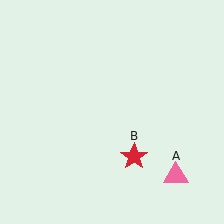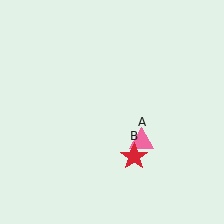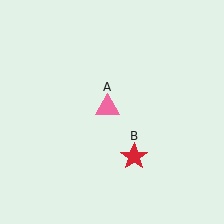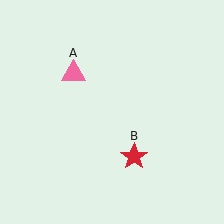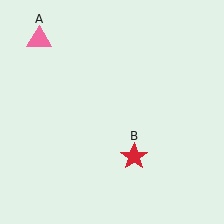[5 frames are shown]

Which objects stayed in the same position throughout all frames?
Red star (object B) remained stationary.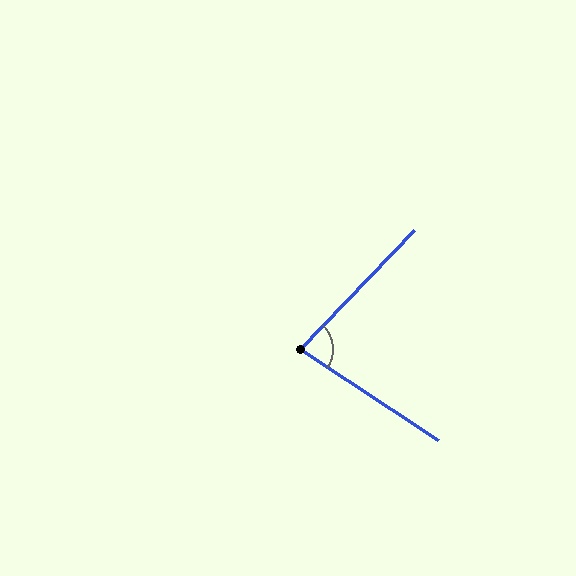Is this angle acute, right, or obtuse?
It is acute.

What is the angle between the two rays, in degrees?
Approximately 79 degrees.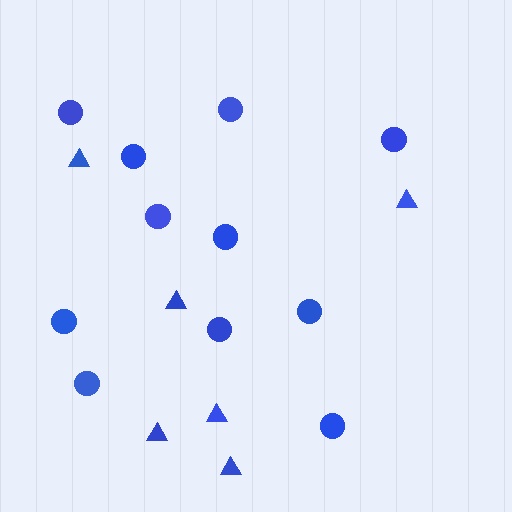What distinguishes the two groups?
There are 2 groups: one group of triangles (6) and one group of circles (11).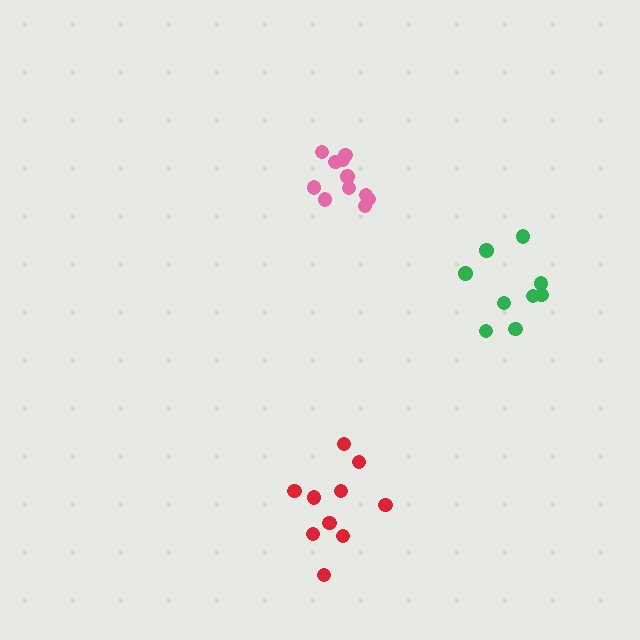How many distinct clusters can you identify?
There are 3 distinct clusters.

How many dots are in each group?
Group 1: 10 dots, Group 2: 9 dots, Group 3: 11 dots (30 total).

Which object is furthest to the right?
The green cluster is rightmost.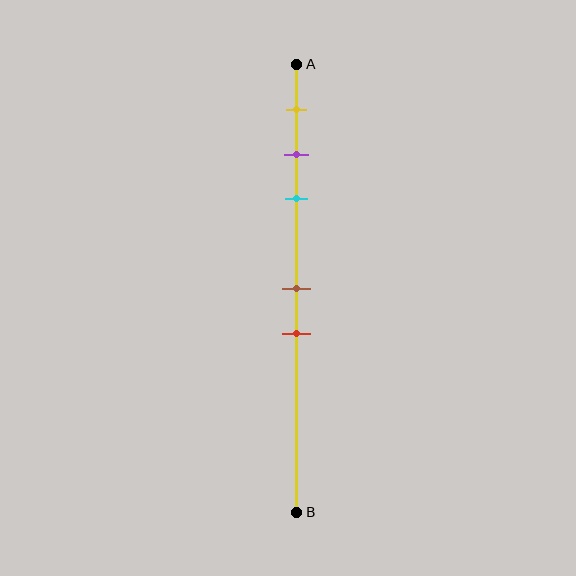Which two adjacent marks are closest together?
The purple and cyan marks are the closest adjacent pair.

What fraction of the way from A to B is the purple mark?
The purple mark is approximately 20% (0.2) of the way from A to B.